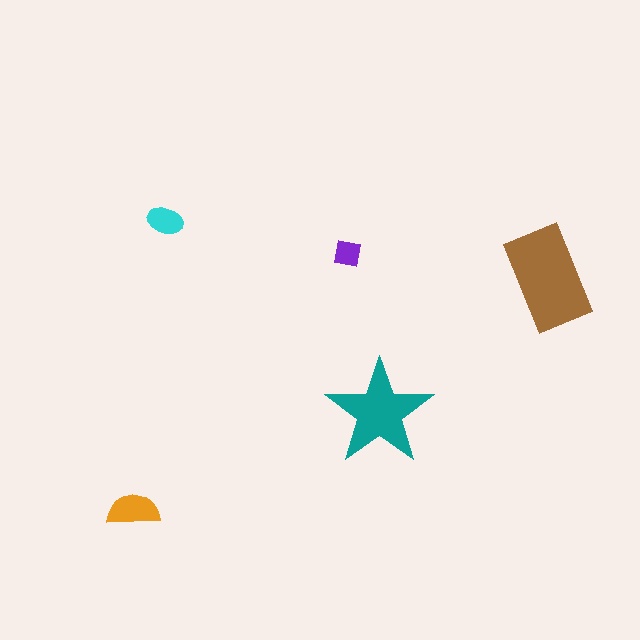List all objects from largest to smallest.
The brown rectangle, the teal star, the orange semicircle, the cyan ellipse, the purple square.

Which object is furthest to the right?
The brown rectangle is rightmost.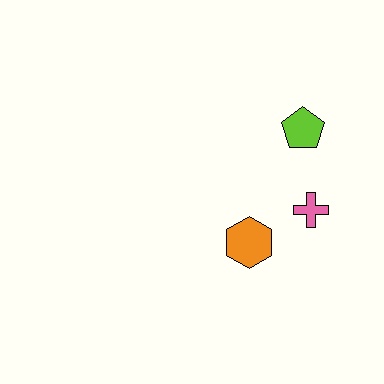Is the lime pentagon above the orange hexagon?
Yes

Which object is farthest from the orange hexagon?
The lime pentagon is farthest from the orange hexagon.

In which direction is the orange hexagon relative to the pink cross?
The orange hexagon is to the left of the pink cross.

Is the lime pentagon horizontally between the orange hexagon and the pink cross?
Yes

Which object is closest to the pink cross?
The orange hexagon is closest to the pink cross.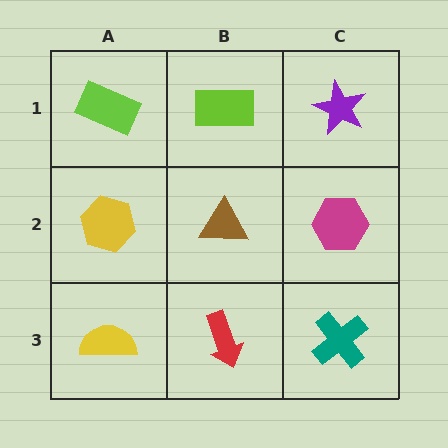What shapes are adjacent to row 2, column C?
A purple star (row 1, column C), a teal cross (row 3, column C), a brown triangle (row 2, column B).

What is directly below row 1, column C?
A magenta hexagon.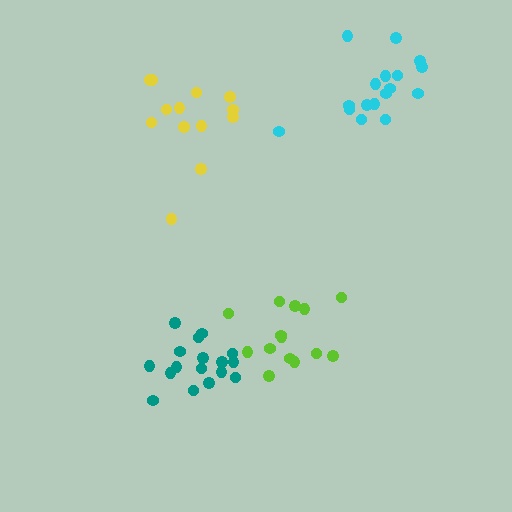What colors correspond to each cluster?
The clusters are colored: yellow, lime, cyan, teal.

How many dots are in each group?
Group 1: 13 dots, Group 2: 14 dots, Group 3: 17 dots, Group 4: 17 dots (61 total).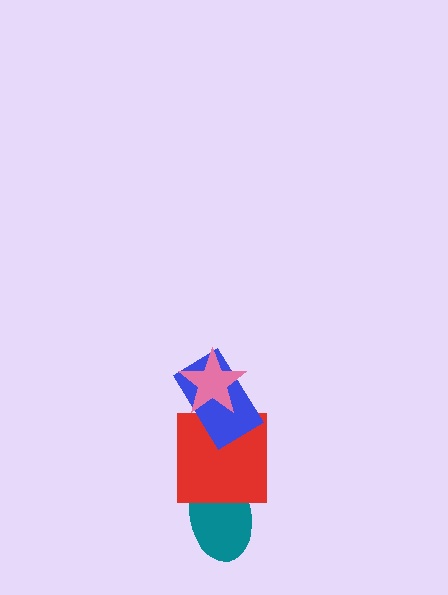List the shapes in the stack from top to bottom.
From top to bottom: the pink star, the blue rectangle, the red square, the teal ellipse.